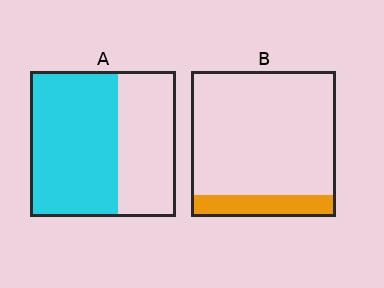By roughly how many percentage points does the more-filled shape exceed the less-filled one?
By roughly 45 percentage points (A over B).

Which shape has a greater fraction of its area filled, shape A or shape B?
Shape A.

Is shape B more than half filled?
No.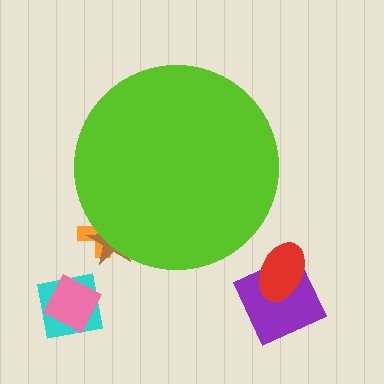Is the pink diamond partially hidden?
No, the pink diamond is fully visible.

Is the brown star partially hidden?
Yes, the brown star is partially hidden behind the lime circle.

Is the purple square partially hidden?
No, the purple square is fully visible.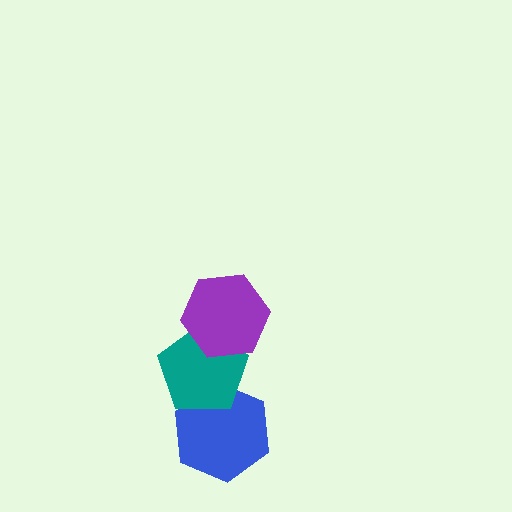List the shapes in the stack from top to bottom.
From top to bottom: the purple hexagon, the teal pentagon, the blue hexagon.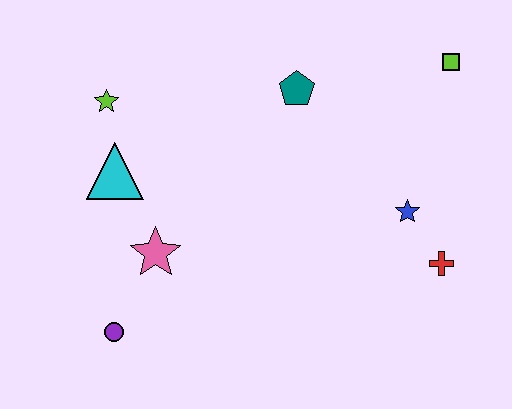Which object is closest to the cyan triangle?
The lime star is closest to the cyan triangle.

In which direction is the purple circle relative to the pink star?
The purple circle is below the pink star.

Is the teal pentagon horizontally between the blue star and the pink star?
Yes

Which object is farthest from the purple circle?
The lime square is farthest from the purple circle.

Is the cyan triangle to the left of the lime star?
No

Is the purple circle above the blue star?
No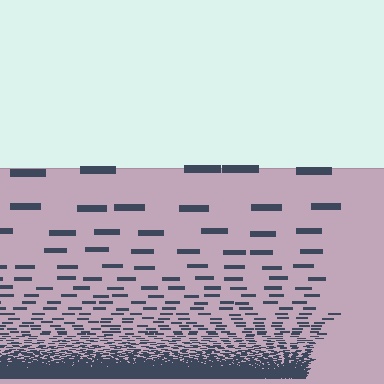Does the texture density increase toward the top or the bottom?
Density increases toward the bottom.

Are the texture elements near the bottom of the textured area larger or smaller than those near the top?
Smaller. The gradient is inverted — elements near the bottom are smaller and denser.